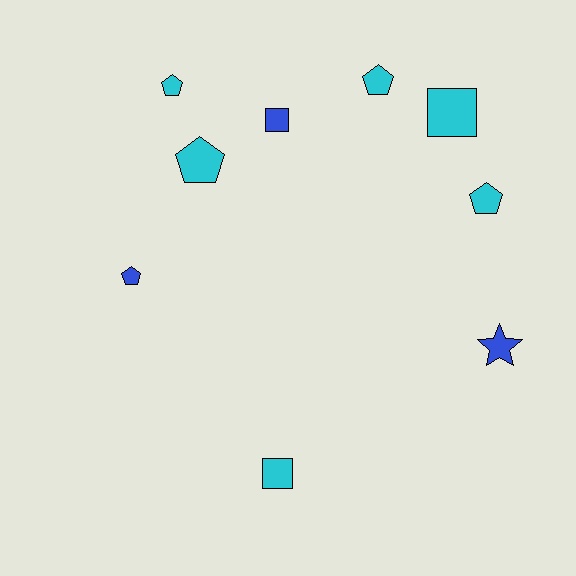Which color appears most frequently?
Cyan, with 6 objects.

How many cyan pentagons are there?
There are 4 cyan pentagons.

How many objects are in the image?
There are 9 objects.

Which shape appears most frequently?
Pentagon, with 5 objects.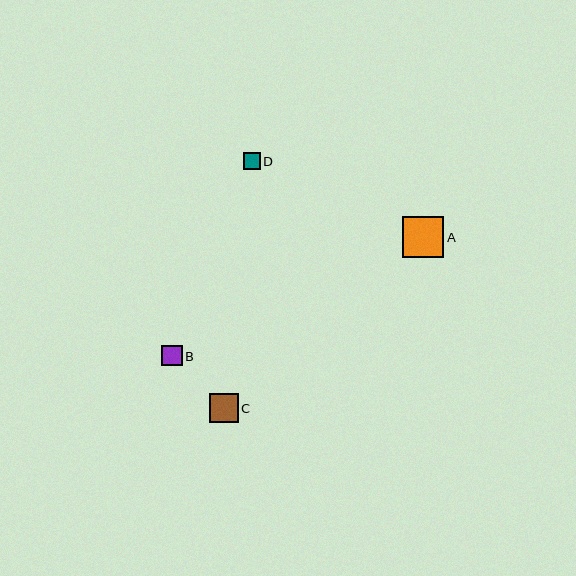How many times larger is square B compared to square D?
Square B is approximately 1.2 times the size of square D.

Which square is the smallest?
Square D is the smallest with a size of approximately 17 pixels.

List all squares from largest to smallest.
From largest to smallest: A, C, B, D.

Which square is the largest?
Square A is the largest with a size of approximately 41 pixels.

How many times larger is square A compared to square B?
Square A is approximately 2.0 times the size of square B.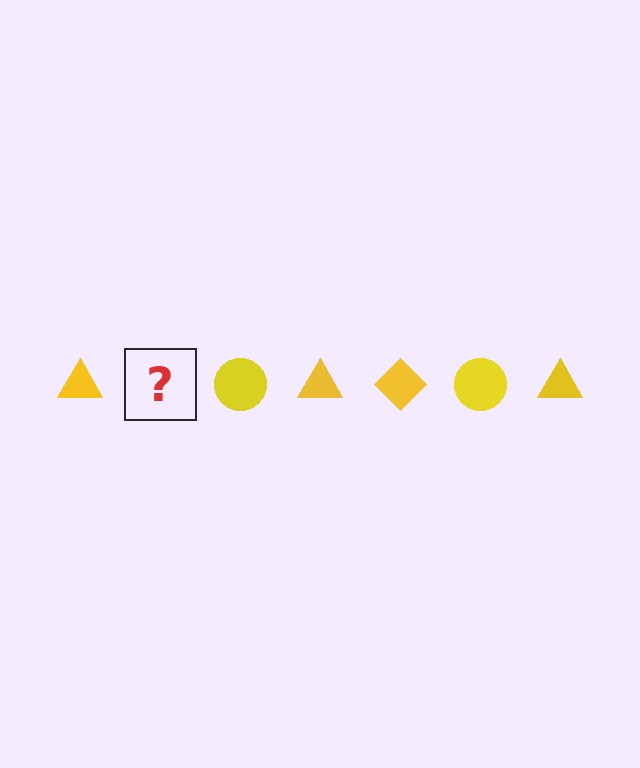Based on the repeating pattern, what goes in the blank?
The blank should be a yellow diamond.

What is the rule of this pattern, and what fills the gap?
The rule is that the pattern cycles through triangle, diamond, circle shapes in yellow. The gap should be filled with a yellow diamond.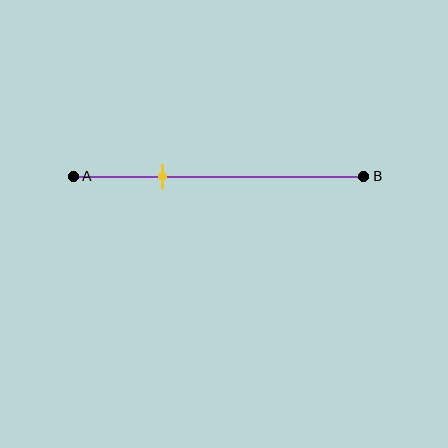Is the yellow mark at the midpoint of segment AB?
No, the mark is at about 30% from A, not at the 50% midpoint.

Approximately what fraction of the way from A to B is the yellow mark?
The yellow mark is approximately 30% of the way from A to B.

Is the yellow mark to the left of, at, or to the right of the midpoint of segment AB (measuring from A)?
The yellow mark is to the left of the midpoint of segment AB.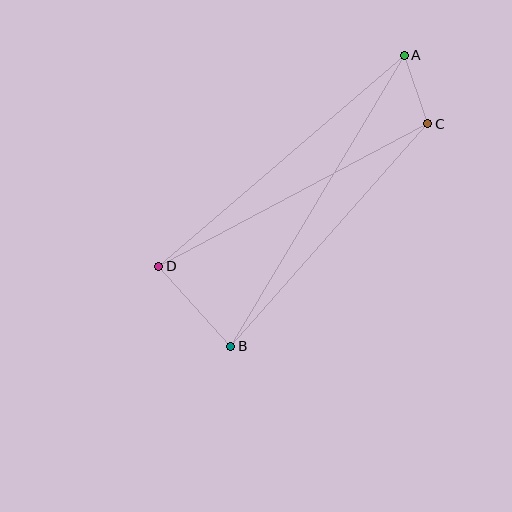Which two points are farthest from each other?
Points A and B are farthest from each other.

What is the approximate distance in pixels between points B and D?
The distance between B and D is approximately 107 pixels.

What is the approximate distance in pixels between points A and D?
The distance between A and D is approximately 324 pixels.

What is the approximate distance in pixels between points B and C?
The distance between B and C is approximately 297 pixels.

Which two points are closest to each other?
Points A and C are closest to each other.